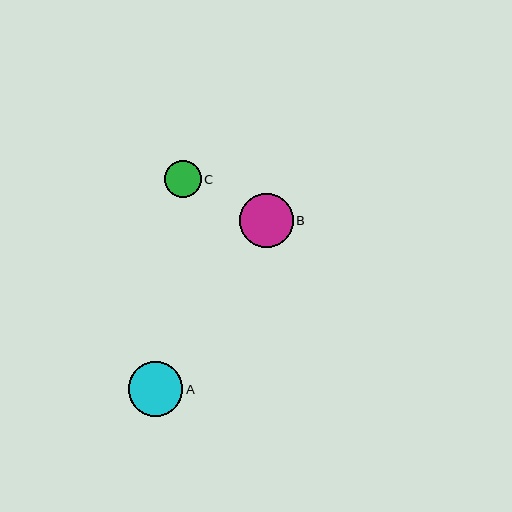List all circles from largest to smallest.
From largest to smallest: A, B, C.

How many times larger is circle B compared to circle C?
Circle B is approximately 1.4 times the size of circle C.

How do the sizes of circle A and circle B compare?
Circle A and circle B are approximately the same size.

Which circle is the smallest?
Circle C is the smallest with a size of approximately 37 pixels.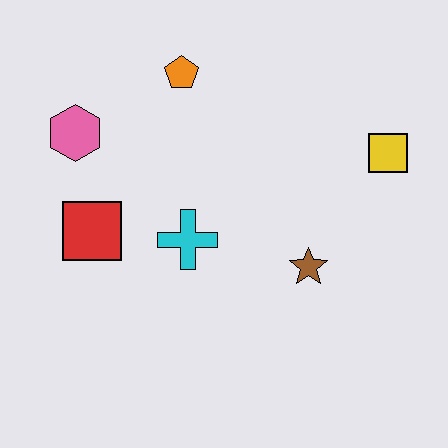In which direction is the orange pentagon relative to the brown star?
The orange pentagon is above the brown star.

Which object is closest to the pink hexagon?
The red square is closest to the pink hexagon.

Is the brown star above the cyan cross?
No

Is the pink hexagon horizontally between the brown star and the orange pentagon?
No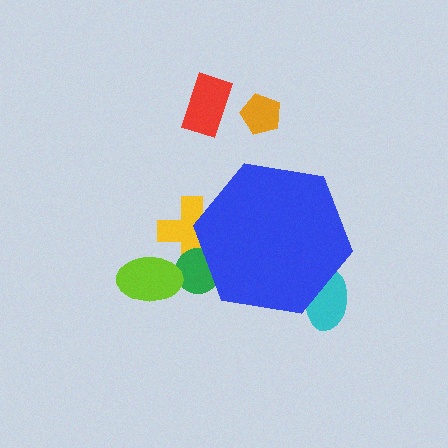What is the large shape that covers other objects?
A blue hexagon.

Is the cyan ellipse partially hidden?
Yes, the cyan ellipse is partially hidden behind the blue hexagon.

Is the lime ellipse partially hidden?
No, the lime ellipse is fully visible.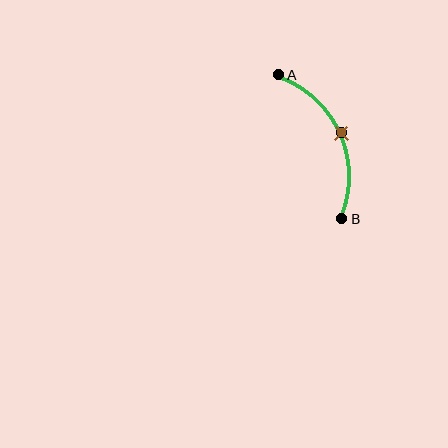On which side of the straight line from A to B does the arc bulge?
The arc bulges to the right of the straight line connecting A and B.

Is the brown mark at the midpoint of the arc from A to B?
Yes. The brown mark lies on the arc at equal arc-length from both A and B — it is the arc midpoint.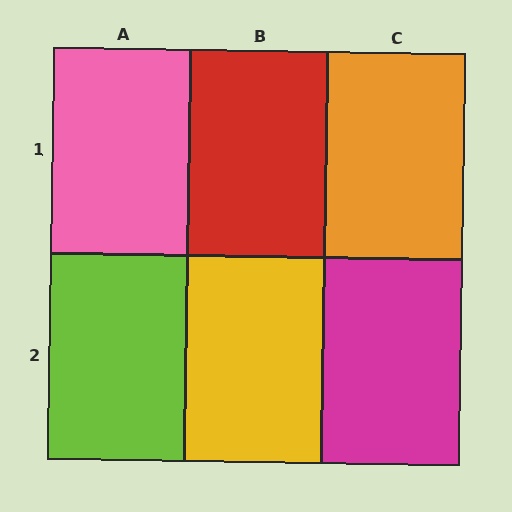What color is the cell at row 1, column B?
Red.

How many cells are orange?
1 cell is orange.